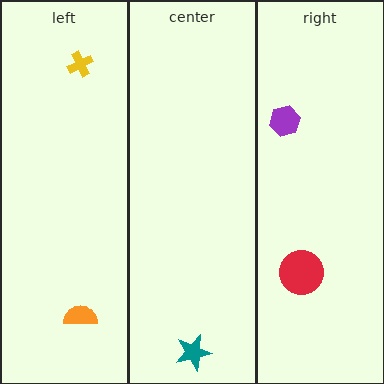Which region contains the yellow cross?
The left region.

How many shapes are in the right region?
2.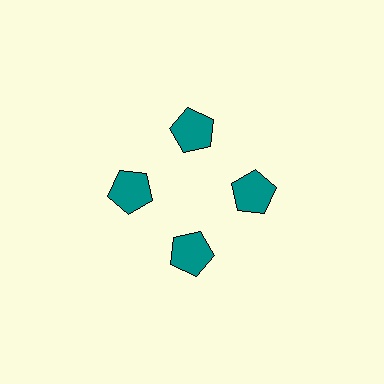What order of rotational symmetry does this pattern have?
This pattern has 4-fold rotational symmetry.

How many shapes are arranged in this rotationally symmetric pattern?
There are 4 shapes, arranged in 4 groups of 1.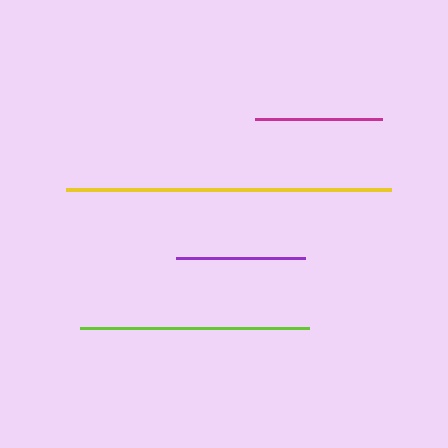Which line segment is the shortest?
The magenta line is the shortest at approximately 127 pixels.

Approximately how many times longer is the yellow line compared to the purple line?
The yellow line is approximately 2.5 times the length of the purple line.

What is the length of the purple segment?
The purple segment is approximately 129 pixels long.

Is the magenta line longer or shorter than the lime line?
The lime line is longer than the magenta line.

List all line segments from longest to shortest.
From longest to shortest: yellow, lime, purple, magenta.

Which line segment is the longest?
The yellow line is the longest at approximately 326 pixels.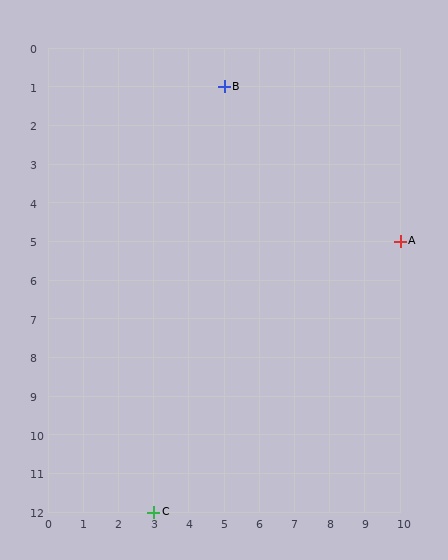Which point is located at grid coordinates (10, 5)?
Point A is at (10, 5).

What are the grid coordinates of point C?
Point C is at grid coordinates (3, 12).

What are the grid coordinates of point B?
Point B is at grid coordinates (5, 1).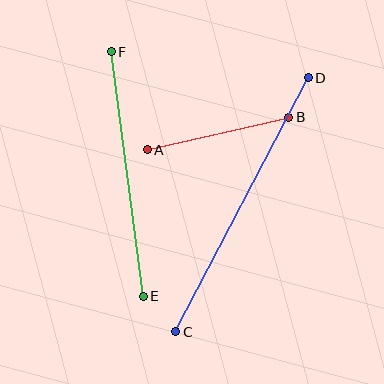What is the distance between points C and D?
The distance is approximately 286 pixels.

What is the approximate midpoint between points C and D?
The midpoint is at approximately (242, 205) pixels.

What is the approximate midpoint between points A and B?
The midpoint is at approximately (218, 133) pixels.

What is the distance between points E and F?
The distance is approximately 247 pixels.